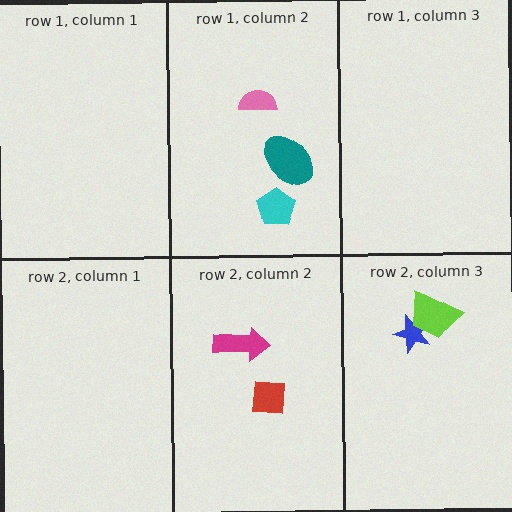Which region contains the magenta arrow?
The row 2, column 2 region.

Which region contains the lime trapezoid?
The row 2, column 3 region.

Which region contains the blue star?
The row 2, column 3 region.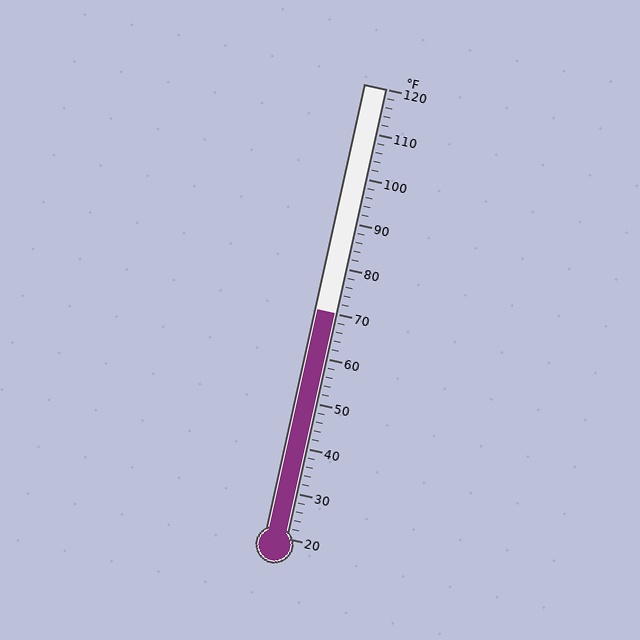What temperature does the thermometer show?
The thermometer shows approximately 70°F.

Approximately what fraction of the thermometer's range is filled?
The thermometer is filled to approximately 50% of its range.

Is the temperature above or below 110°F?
The temperature is below 110°F.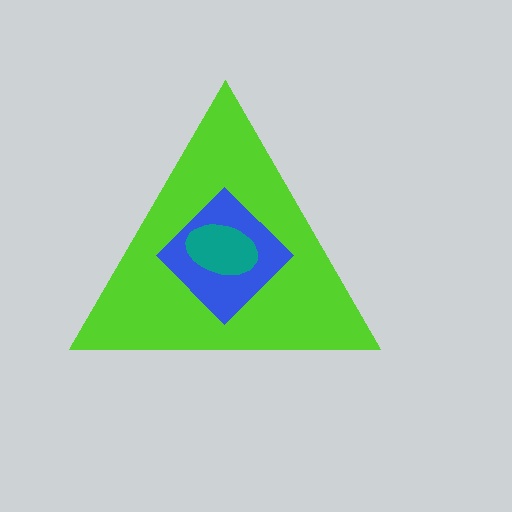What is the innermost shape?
The teal ellipse.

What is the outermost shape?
The lime triangle.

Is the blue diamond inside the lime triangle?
Yes.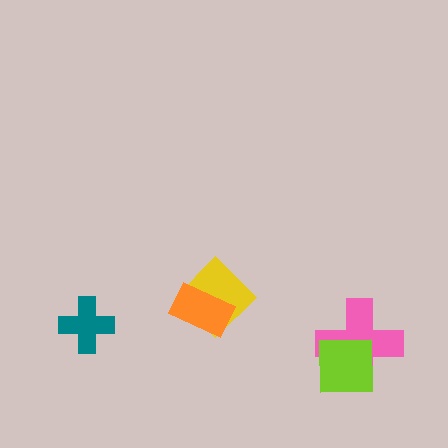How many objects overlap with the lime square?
1 object overlaps with the lime square.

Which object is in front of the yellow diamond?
The orange rectangle is in front of the yellow diamond.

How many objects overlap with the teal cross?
0 objects overlap with the teal cross.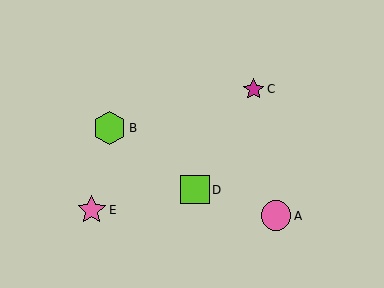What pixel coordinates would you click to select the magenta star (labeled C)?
Click at (254, 89) to select the magenta star C.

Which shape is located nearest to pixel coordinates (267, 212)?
The pink circle (labeled A) at (276, 216) is nearest to that location.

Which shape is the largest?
The lime hexagon (labeled B) is the largest.